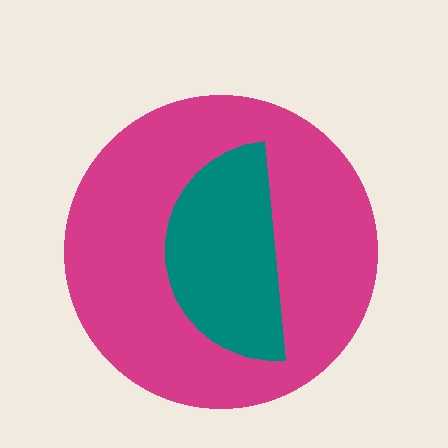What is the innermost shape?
The teal semicircle.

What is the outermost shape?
The magenta circle.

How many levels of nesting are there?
2.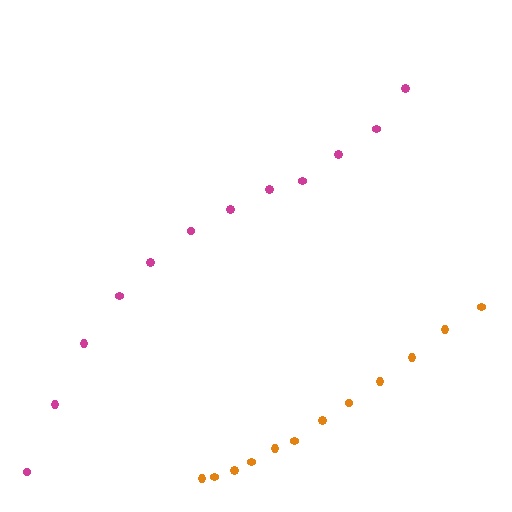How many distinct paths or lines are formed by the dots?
There are 2 distinct paths.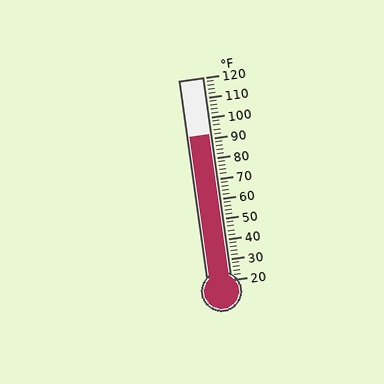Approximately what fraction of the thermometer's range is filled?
The thermometer is filled to approximately 70% of its range.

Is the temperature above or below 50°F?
The temperature is above 50°F.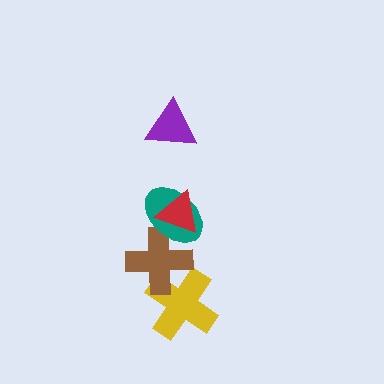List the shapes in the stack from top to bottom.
From top to bottom: the purple triangle, the red triangle, the teal ellipse, the brown cross, the yellow cross.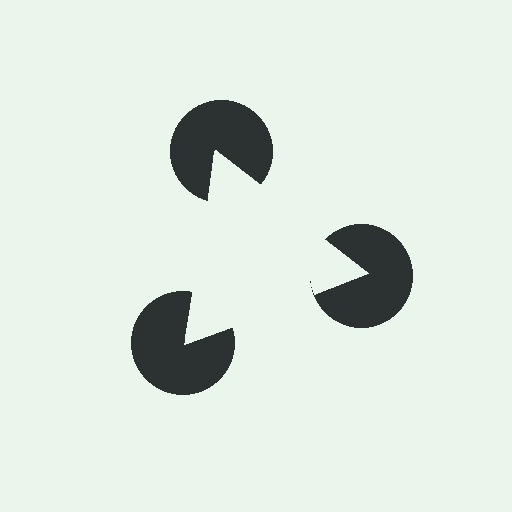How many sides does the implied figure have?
3 sides.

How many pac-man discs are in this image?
There are 3 — one at each vertex of the illusory triangle.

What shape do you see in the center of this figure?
An illusory triangle — its edges are inferred from the aligned wedge cuts in the pac-man discs, not physically drawn.